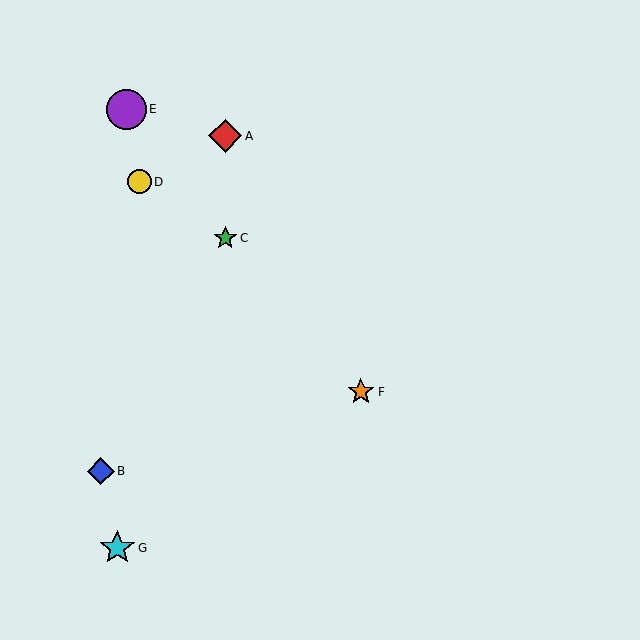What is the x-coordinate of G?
Object G is at x≈117.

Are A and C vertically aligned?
Yes, both are at x≈225.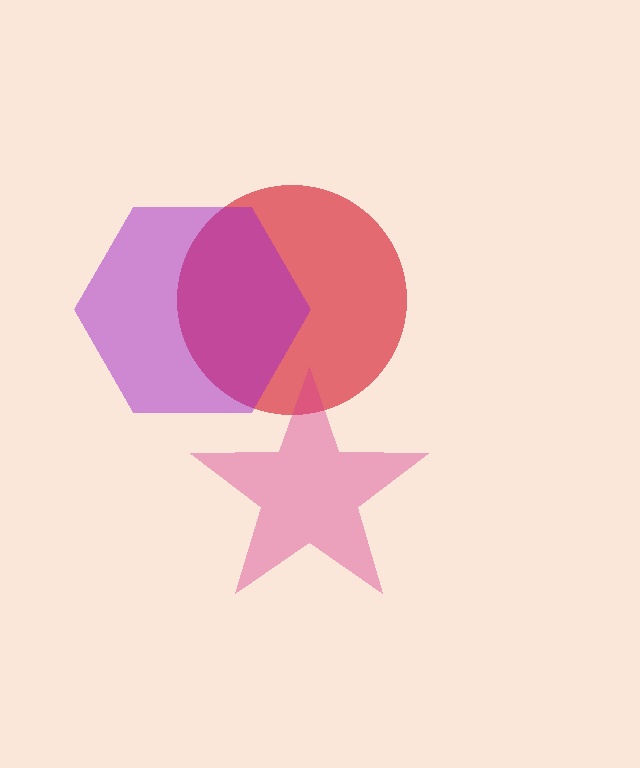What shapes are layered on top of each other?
The layered shapes are: a red circle, a purple hexagon, a magenta star.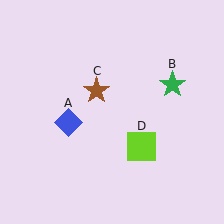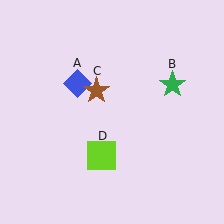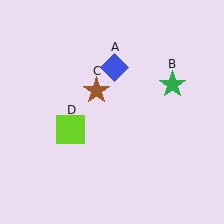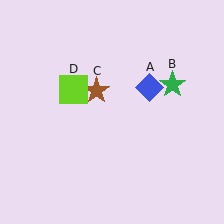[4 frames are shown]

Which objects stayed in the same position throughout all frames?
Green star (object B) and brown star (object C) remained stationary.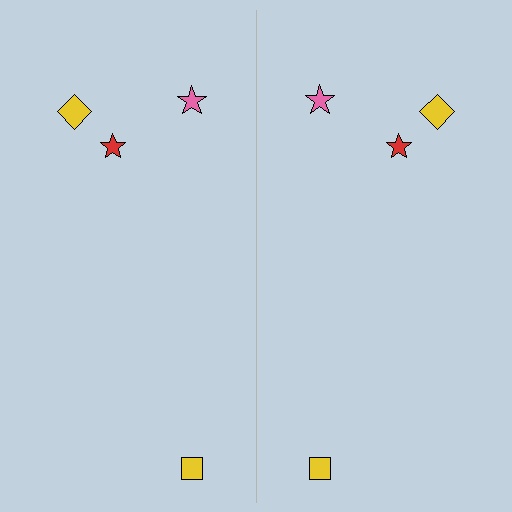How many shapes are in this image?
There are 8 shapes in this image.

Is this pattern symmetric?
Yes, this pattern has bilateral (reflection) symmetry.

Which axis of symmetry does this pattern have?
The pattern has a vertical axis of symmetry running through the center of the image.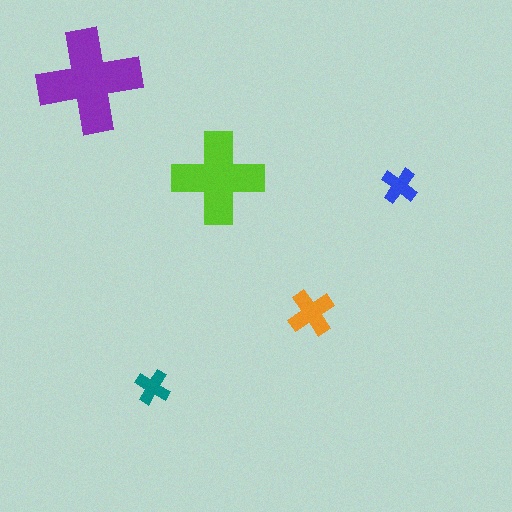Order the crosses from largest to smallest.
the purple one, the lime one, the orange one, the blue one, the teal one.